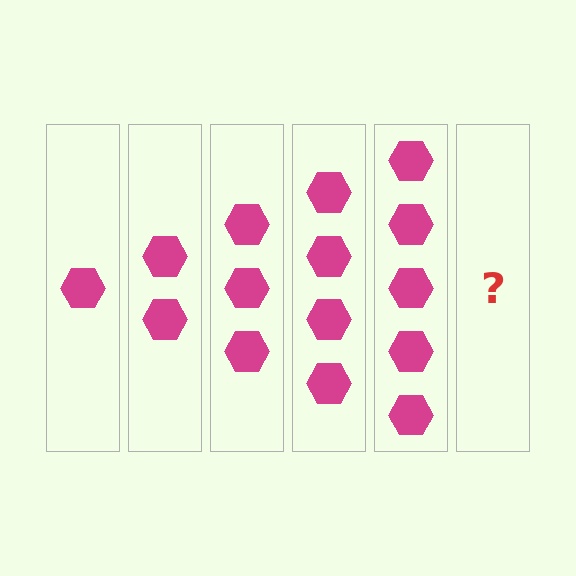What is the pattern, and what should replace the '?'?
The pattern is that each step adds one more hexagon. The '?' should be 6 hexagons.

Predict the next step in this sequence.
The next step is 6 hexagons.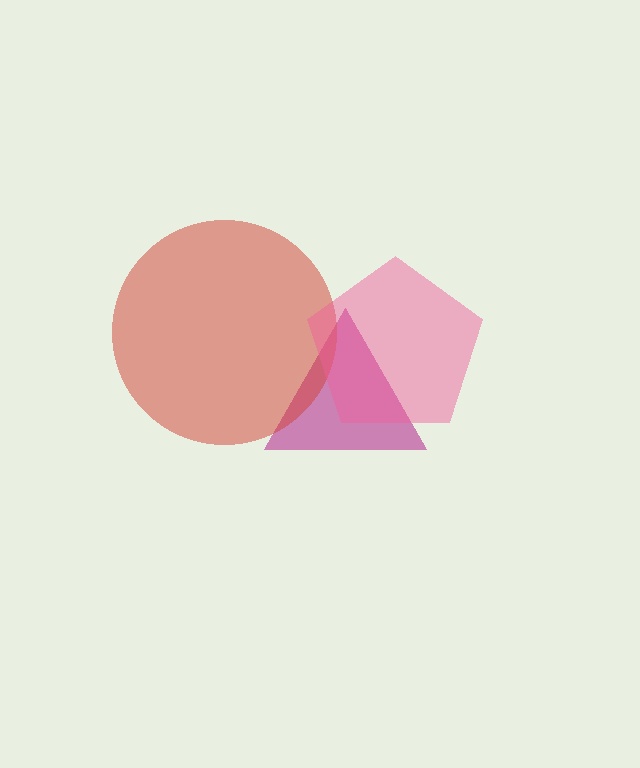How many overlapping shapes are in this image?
There are 3 overlapping shapes in the image.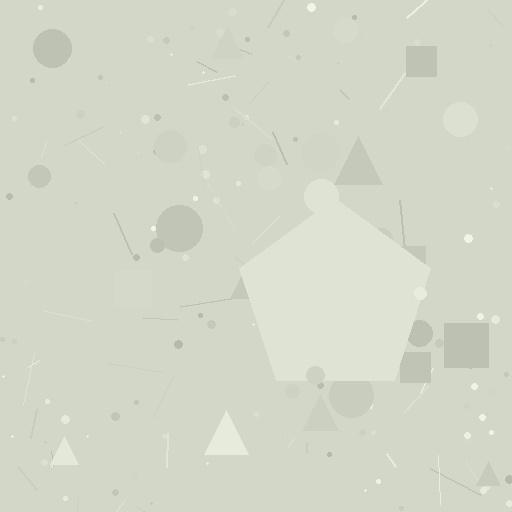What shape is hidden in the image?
A pentagon is hidden in the image.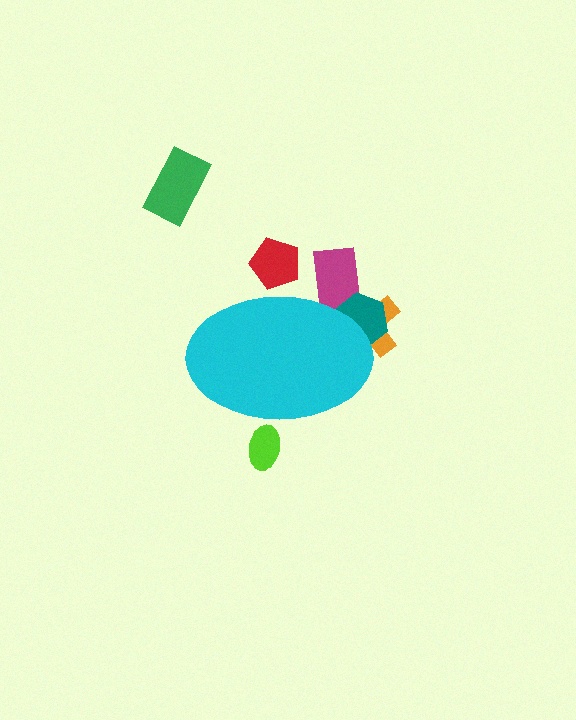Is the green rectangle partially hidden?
No, the green rectangle is fully visible.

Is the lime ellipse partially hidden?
Yes, the lime ellipse is partially hidden behind the cyan ellipse.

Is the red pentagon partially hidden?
Yes, the red pentagon is partially hidden behind the cyan ellipse.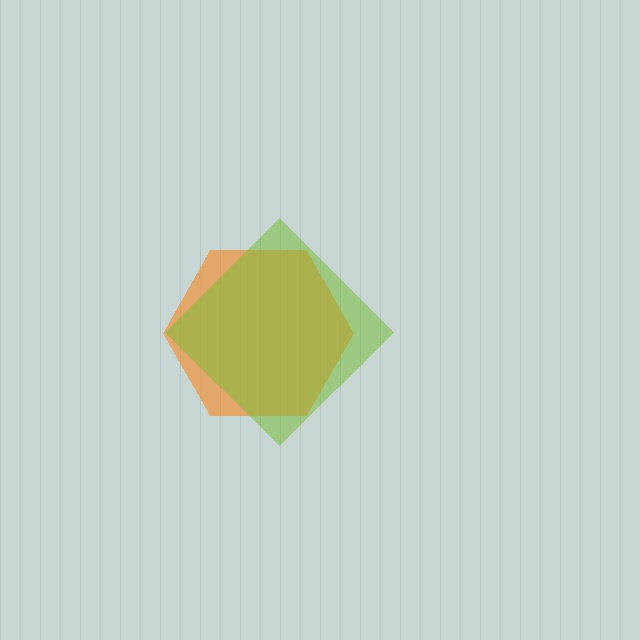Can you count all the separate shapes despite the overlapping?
Yes, there are 2 separate shapes.